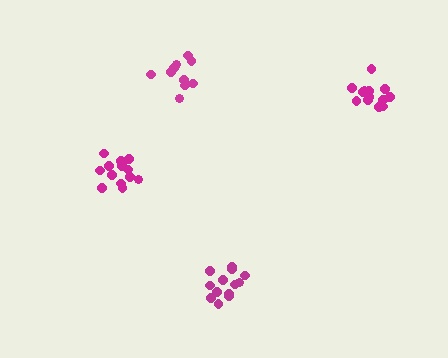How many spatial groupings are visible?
There are 4 spatial groupings.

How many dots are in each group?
Group 1: 13 dots, Group 2: 13 dots, Group 3: 10 dots, Group 4: 14 dots (50 total).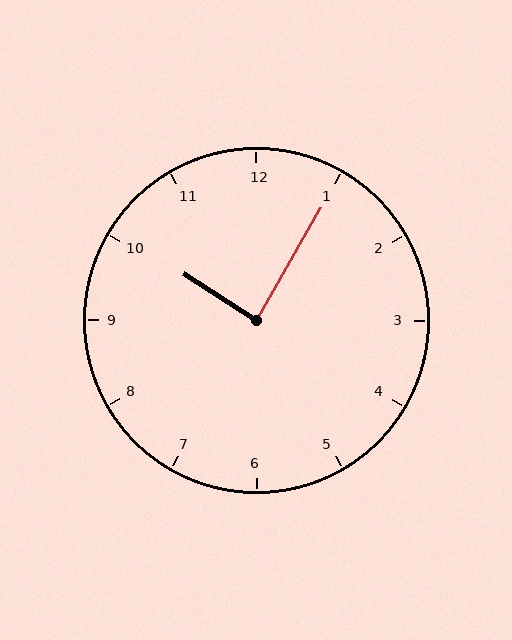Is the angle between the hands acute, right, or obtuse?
It is right.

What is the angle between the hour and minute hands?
Approximately 88 degrees.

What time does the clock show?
10:05.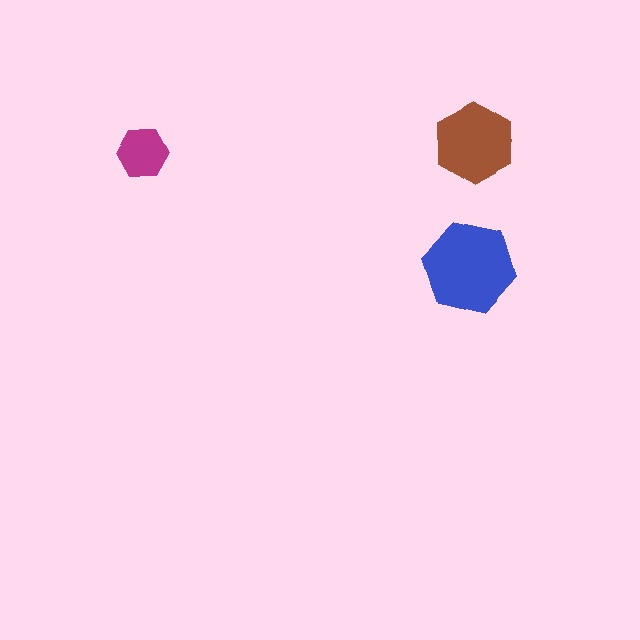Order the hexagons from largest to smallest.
the blue one, the brown one, the magenta one.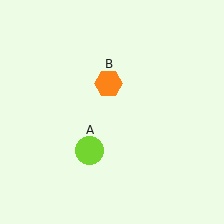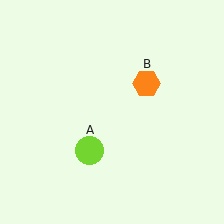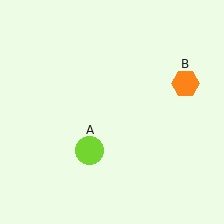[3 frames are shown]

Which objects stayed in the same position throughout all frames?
Lime circle (object A) remained stationary.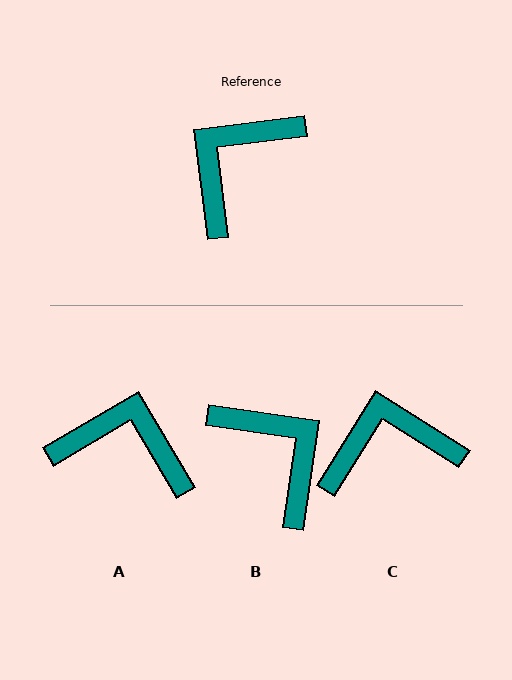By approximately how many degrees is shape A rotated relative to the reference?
Approximately 67 degrees clockwise.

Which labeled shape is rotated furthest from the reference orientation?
B, about 106 degrees away.